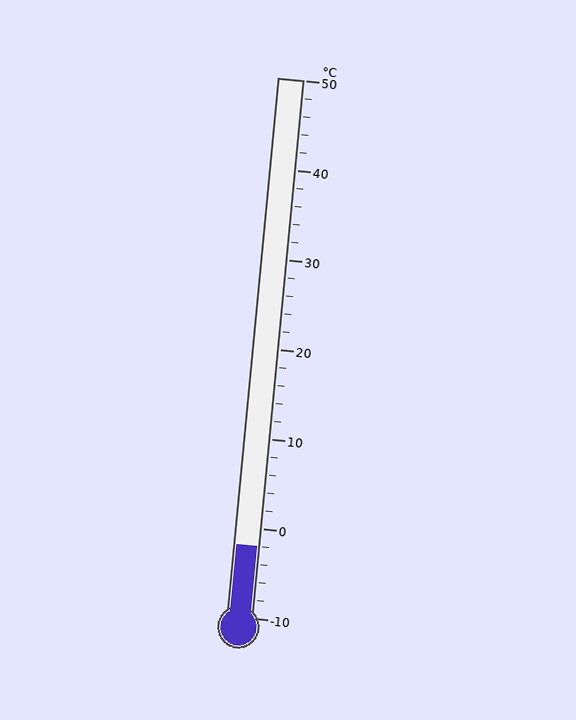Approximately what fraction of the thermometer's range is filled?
The thermometer is filled to approximately 15% of its range.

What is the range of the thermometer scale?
The thermometer scale ranges from -10°C to 50°C.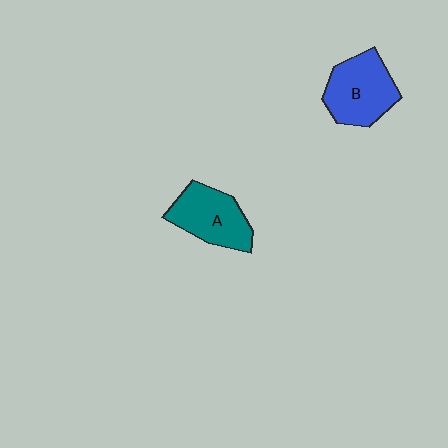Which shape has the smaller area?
Shape A (teal).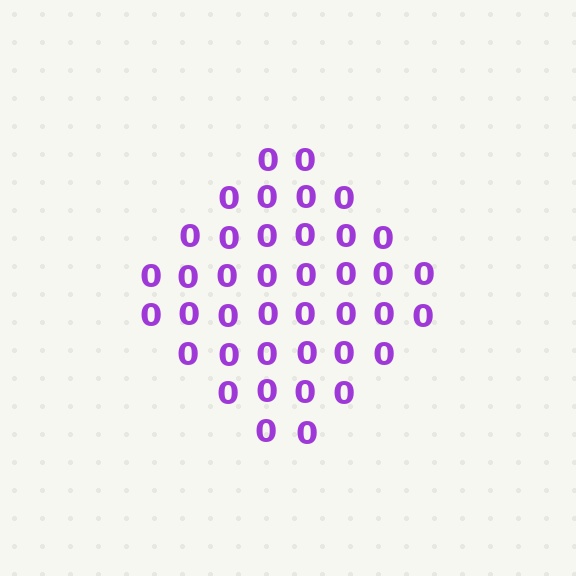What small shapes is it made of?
It is made of small digit 0's.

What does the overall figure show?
The overall figure shows a diamond.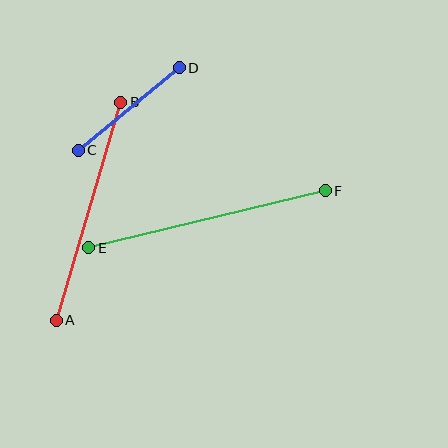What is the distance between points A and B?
The distance is approximately 228 pixels.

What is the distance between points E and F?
The distance is approximately 243 pixels.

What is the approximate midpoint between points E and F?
The midpoint is at approximately (207, 219) pixels.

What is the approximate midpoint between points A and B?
The midpoint is at approximately (88, 211) pixels.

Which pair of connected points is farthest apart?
Points E and F are farthest apart.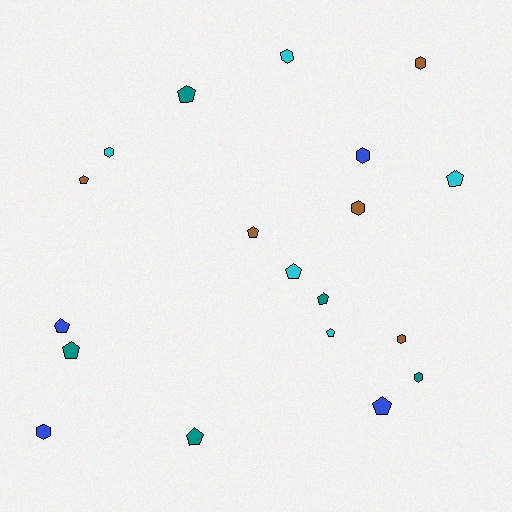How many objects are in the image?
There are 19 objects.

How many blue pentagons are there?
There are 2 blue pentagons.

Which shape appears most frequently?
Pentagon, with 11 objects.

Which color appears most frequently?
Teal, with 5 objects.